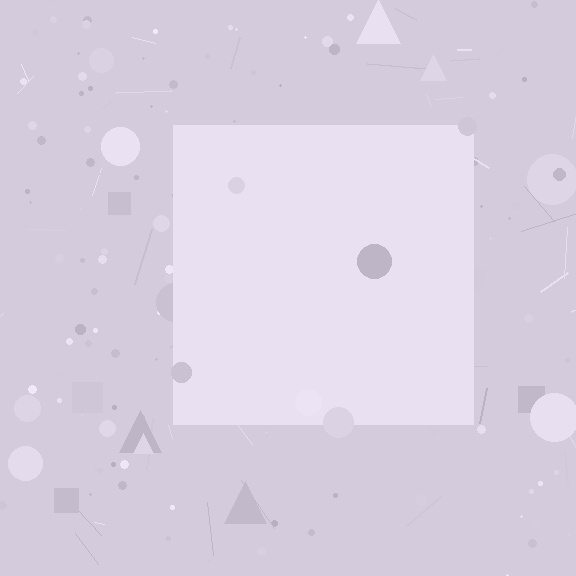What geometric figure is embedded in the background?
A square is embedded in the background.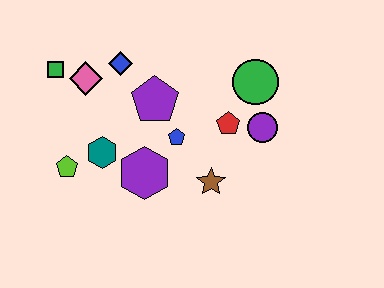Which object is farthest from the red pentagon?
The green square is farthest from the red pentagon.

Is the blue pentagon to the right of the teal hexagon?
Yes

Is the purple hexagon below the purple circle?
Yes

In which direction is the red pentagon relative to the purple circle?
The red pentagon is to the left of the purple circle.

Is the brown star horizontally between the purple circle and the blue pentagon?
Yes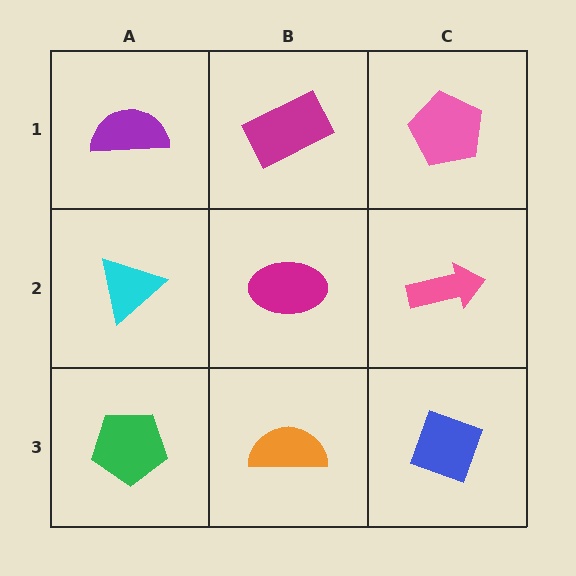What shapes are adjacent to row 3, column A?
A cyan triangle (row 2, column A), an orange semicircle (row 3, column B).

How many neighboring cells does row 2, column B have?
4.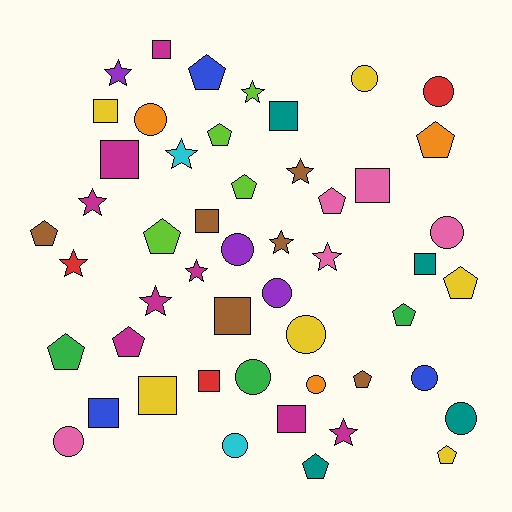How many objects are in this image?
There are 50 objects.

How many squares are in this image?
There are 12 squares.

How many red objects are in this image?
There are 3 red objects.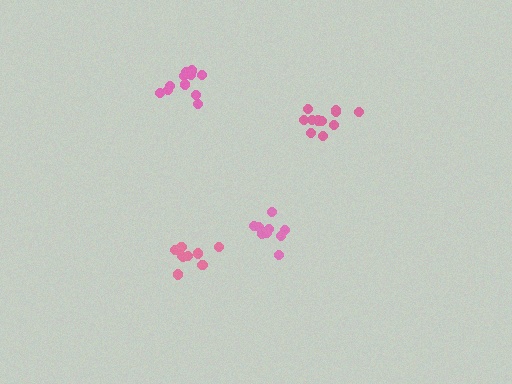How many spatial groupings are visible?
There are 4 spatial groupings.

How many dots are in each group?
Group 1: 10 dots, Group 2: 11 dots, Group 3: 11 dots, Group 4: 9 dots (41 total).